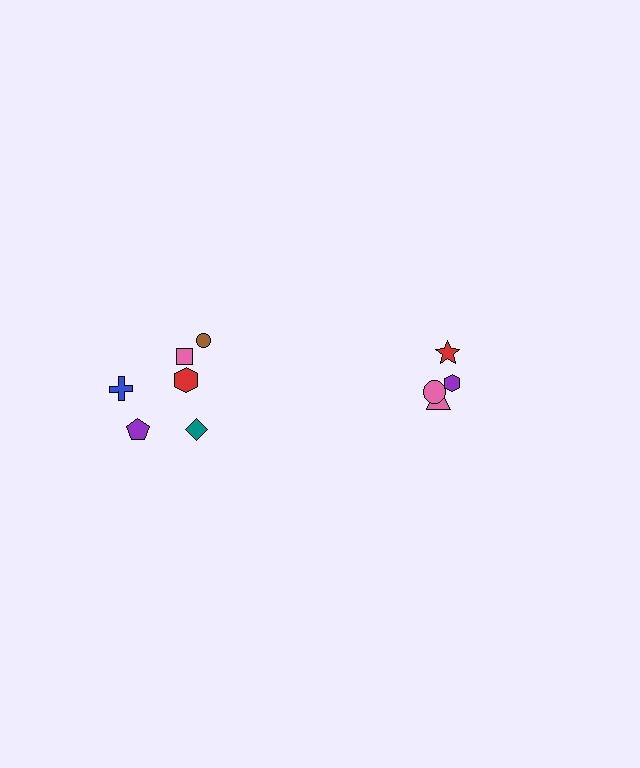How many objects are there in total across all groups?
There are 10 objects.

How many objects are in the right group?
There are 4 objects.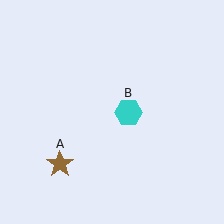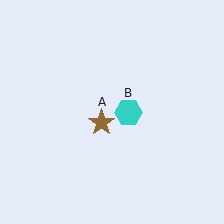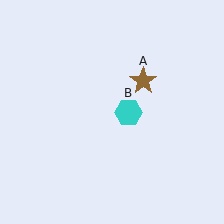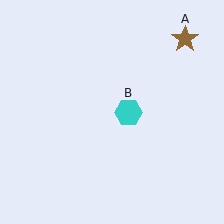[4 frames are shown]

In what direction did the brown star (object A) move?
The brown star (object A) moved up and to the right.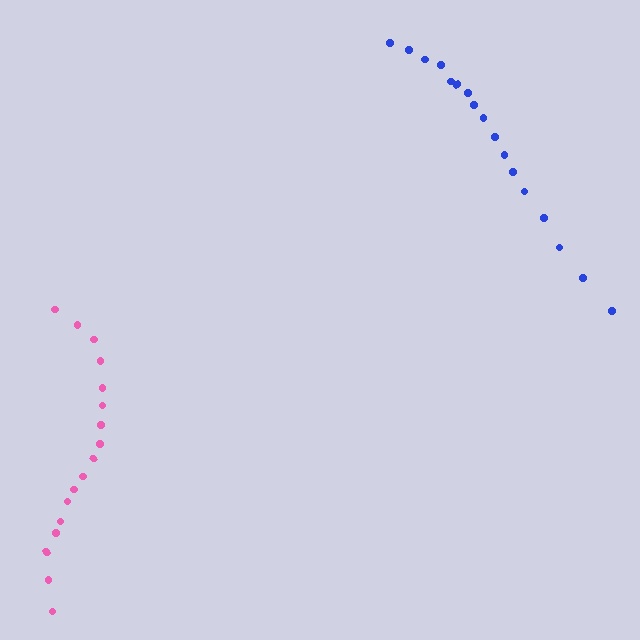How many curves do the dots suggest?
There are 2 distinct paths.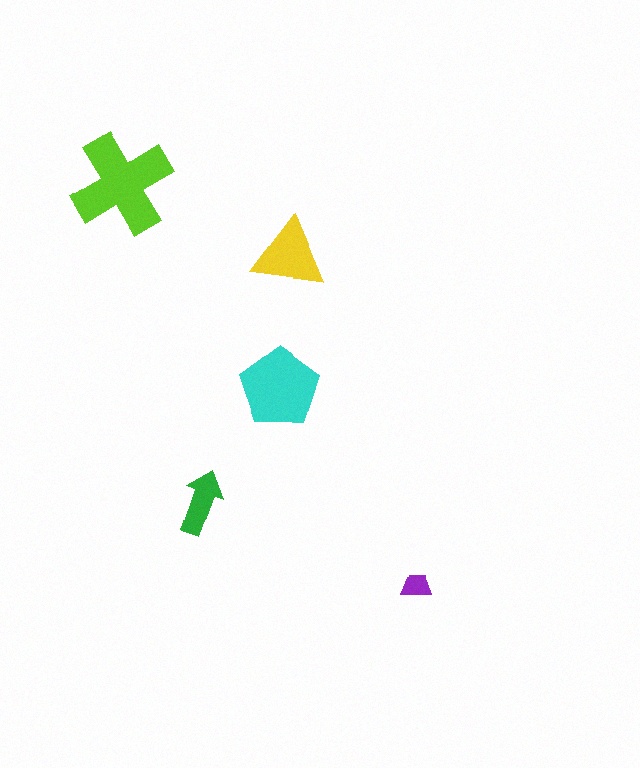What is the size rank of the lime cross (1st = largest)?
1st.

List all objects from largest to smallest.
The lime cross, the cyan pentagon, the yellow triangle, the green arrow, the purple trapezoid.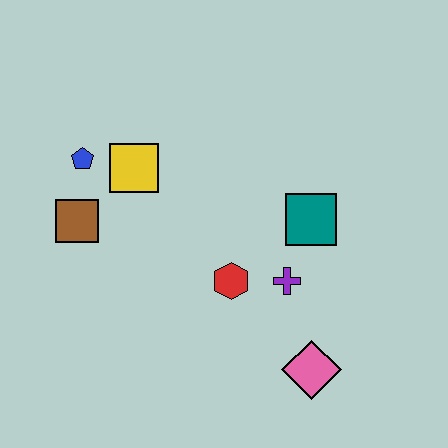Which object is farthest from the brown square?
The pink diamond is farthest from the brown square.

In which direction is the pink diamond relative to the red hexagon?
The pink diamond is below the red hexagon.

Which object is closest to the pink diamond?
The purple cross is closest to the pink diamond.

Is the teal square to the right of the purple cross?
Yes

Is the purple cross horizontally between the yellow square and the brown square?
No